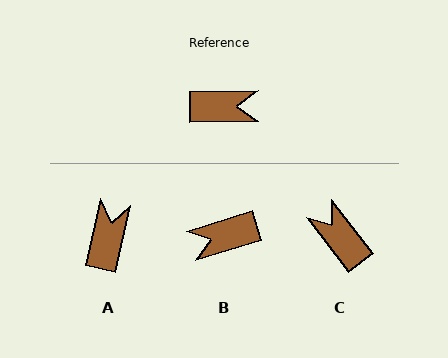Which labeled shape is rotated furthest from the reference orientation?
B, about 163 degrees away.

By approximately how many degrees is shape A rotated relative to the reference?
Approximately 76 degrees counter-clockwise.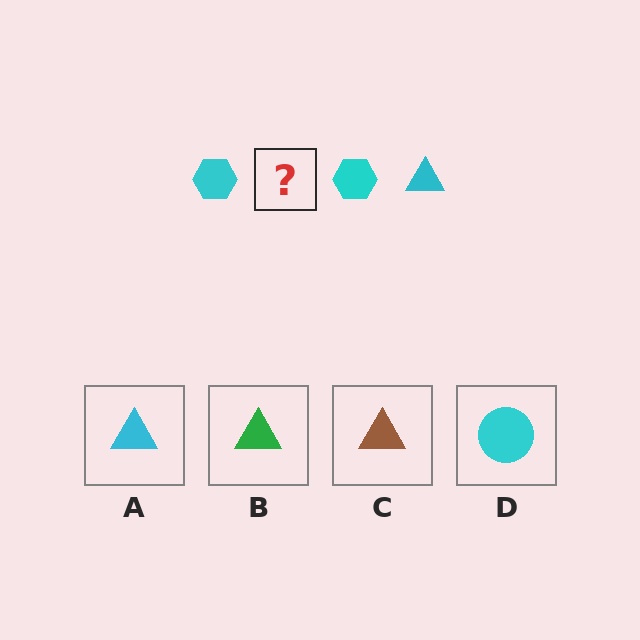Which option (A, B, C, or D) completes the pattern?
A.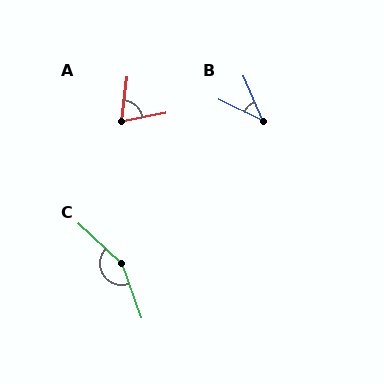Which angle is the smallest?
B, at approximately 42 degrees.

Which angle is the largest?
C, at approximately 152 degrees.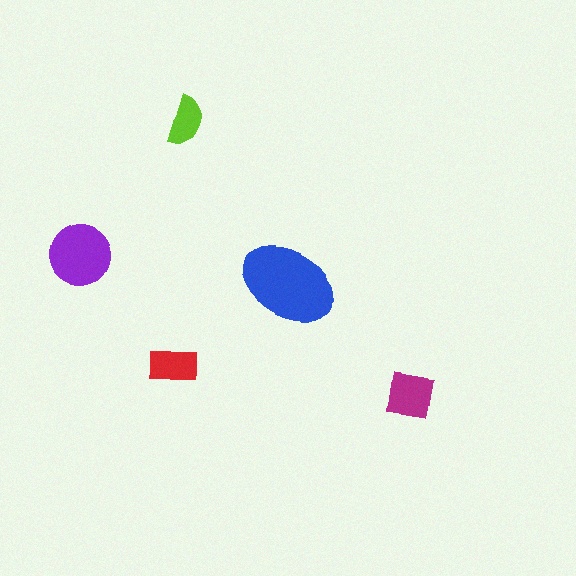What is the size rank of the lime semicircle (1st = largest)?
5th.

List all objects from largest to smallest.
The blue ellipse, the purple circle, the magenta square, the red rectangle, the lime semicircle.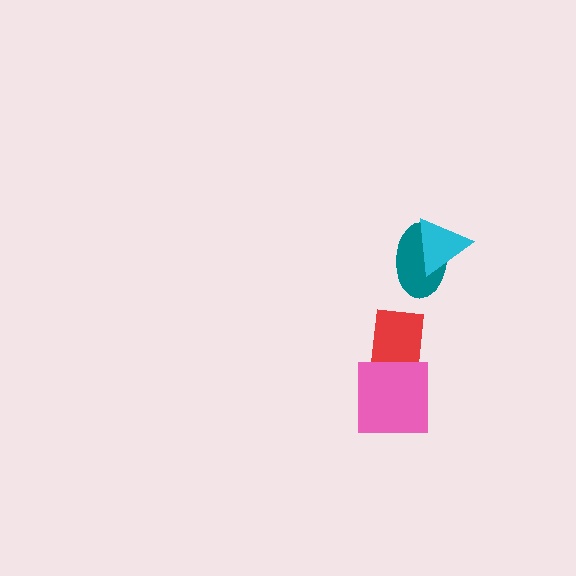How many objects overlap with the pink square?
1 object overlaps with the pink square.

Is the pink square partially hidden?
No, no other shape covers it.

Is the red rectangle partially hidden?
Yes, it is partially covered by another shape.